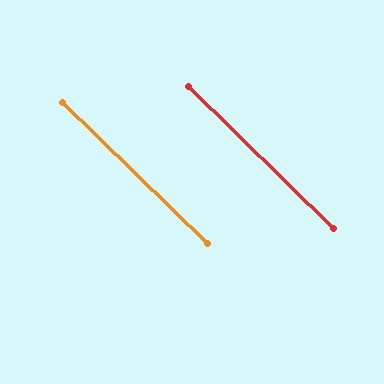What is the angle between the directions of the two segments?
Approximately 0 degrees.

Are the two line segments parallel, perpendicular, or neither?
Parallel — their directions differ by only 0.0°.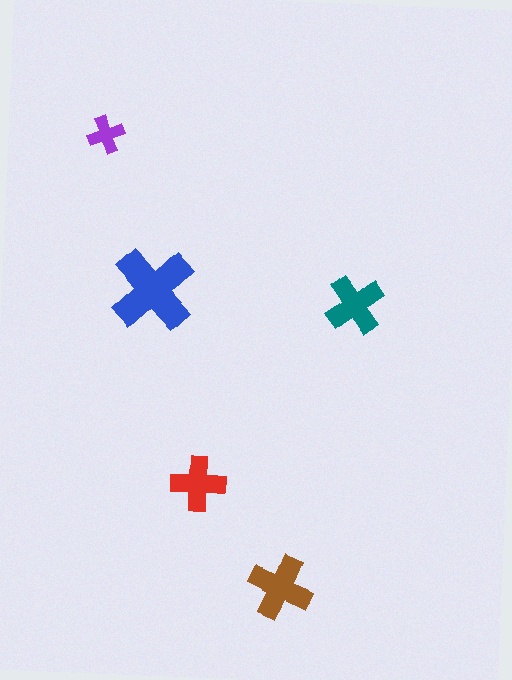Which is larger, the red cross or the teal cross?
The teal one.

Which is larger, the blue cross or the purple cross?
The blue one.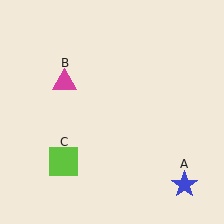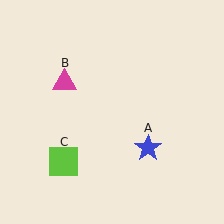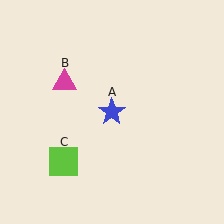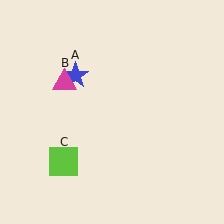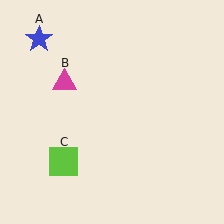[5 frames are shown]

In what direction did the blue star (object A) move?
The blue star (object A) moved up and to the left.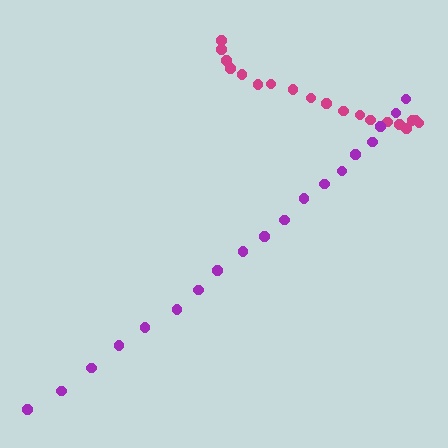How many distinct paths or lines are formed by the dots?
There are 2 distinct paths.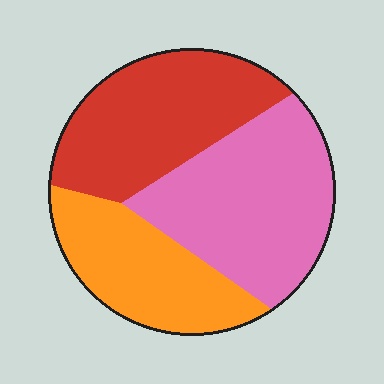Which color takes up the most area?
Pink, at roughly 40%.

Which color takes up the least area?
Orange, at roughly 25%.